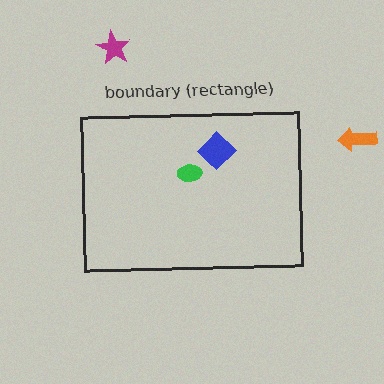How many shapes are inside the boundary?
2 inside, 2 outside.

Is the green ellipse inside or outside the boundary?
Inside.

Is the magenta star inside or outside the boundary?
Outside.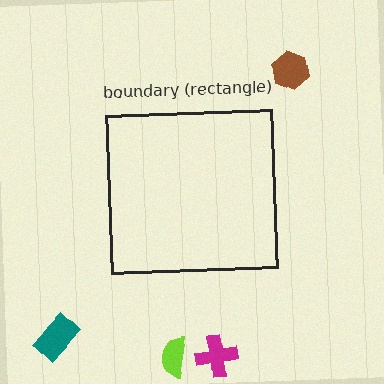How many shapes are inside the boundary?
0 inside, 4 outside.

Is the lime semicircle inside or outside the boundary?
Outside.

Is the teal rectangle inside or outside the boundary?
Outside.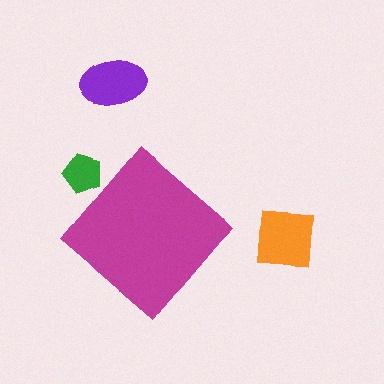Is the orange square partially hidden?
No, the orange square is fully visible.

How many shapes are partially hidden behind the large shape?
1 shape is partially hidden.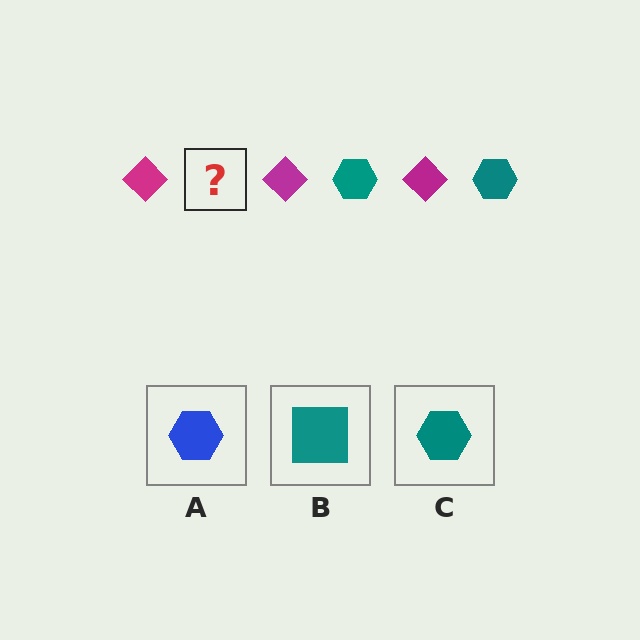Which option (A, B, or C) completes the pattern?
C.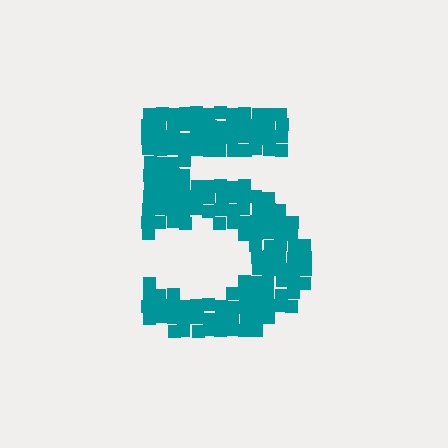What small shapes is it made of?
It is made of small squares.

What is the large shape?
The large shape is the digit 5.